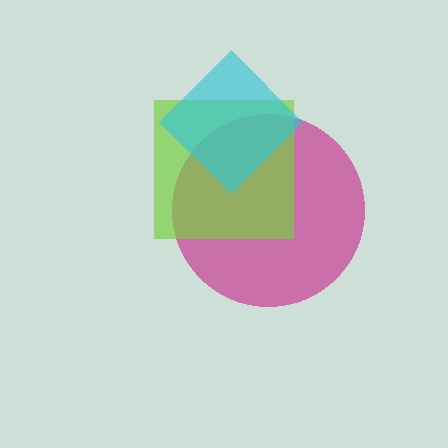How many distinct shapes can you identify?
There are 3 distinct shapes: a magenta circle, a lime square, a cyan diamond.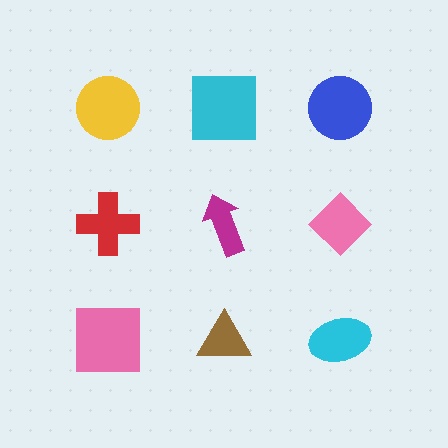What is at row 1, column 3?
A blue circle.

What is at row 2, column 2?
A magenta arrow.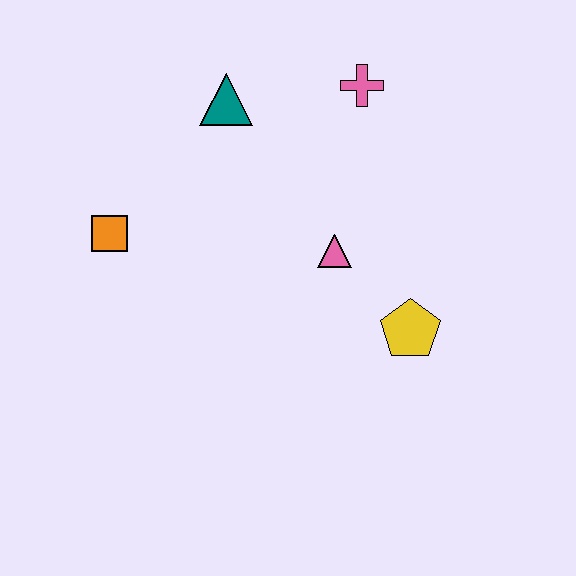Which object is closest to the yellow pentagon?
The pink triangle is closest to the yellow pentagon.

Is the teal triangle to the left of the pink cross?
Yes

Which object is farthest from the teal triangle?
The yellow pentagon is farthest from the teal triangle.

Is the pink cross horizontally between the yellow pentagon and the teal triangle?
Yes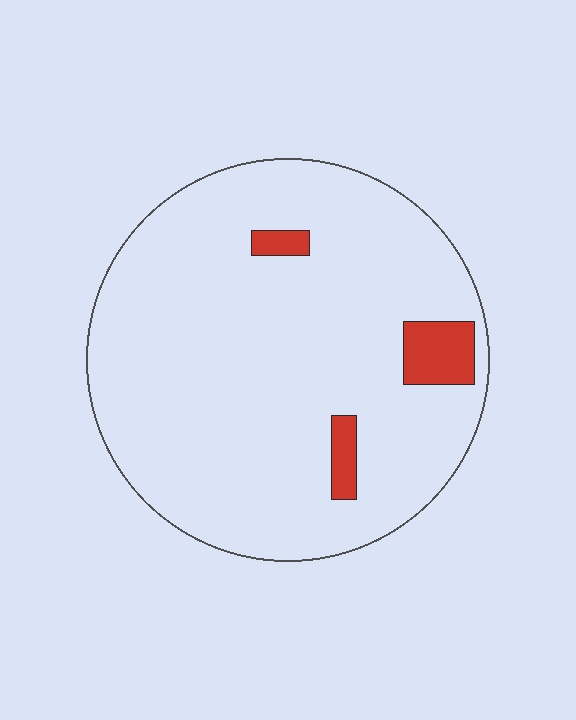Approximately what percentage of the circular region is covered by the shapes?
Approximately 5%.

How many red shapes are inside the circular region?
3.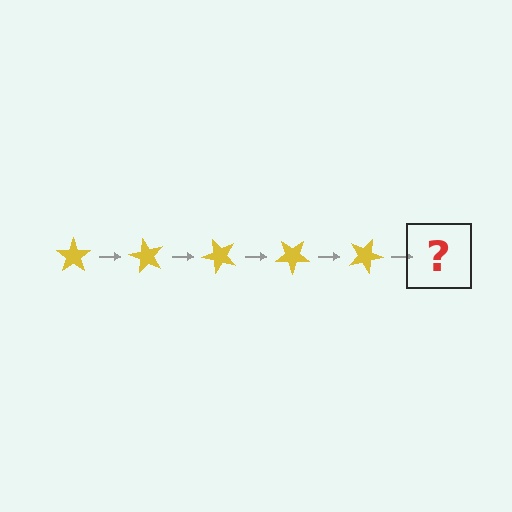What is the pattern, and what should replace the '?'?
The pattern is that the star rotates 60 degrees each step. The '?' should be a yellow star rotated 300 degrees.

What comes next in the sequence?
The next element should be a yellow star rotated 300 degrees.